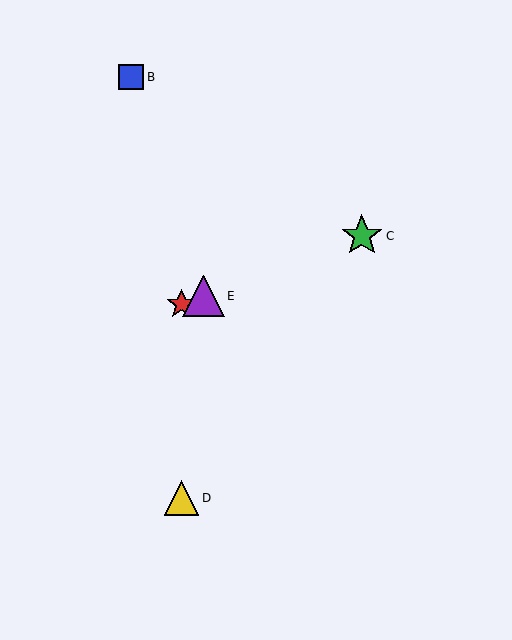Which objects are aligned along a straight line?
Objects A, C, E are aligned along a straight line.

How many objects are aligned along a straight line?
3 objects (A, C, E) are aligned along a straight line.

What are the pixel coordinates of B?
Object B is at (131, 77).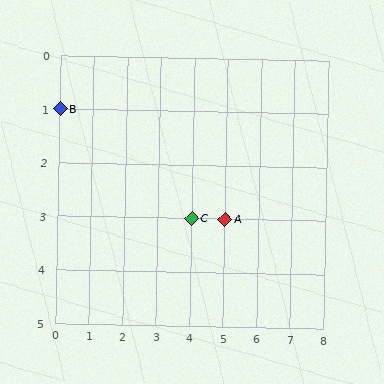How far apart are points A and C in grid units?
Points A and C are 1 column apart.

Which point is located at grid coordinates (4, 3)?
Point C is at (4, 3).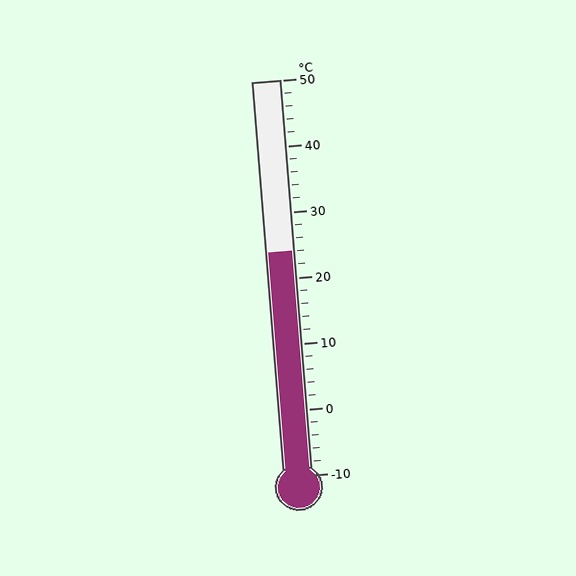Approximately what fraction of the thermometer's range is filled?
The thermometer is filled to approximately 55% of its range.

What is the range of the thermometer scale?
The thermometer scale ranges from -10°C to 50°C.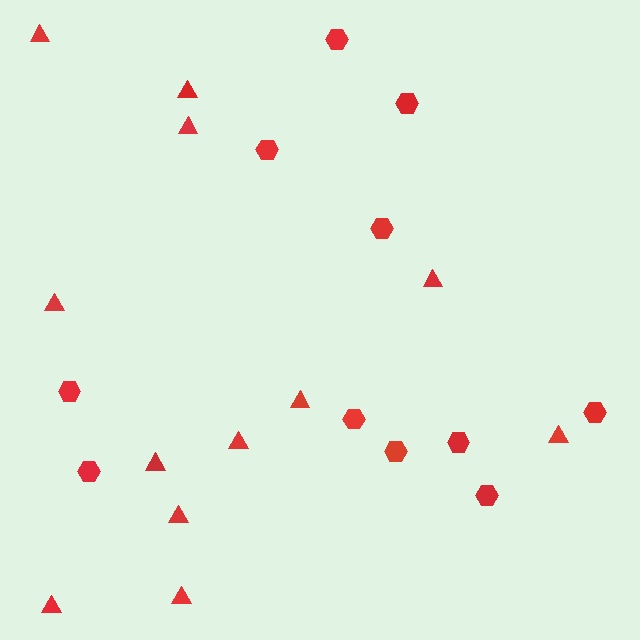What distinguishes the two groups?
There are 2 groups: one group of hexagons (11) and one group of triangles (12).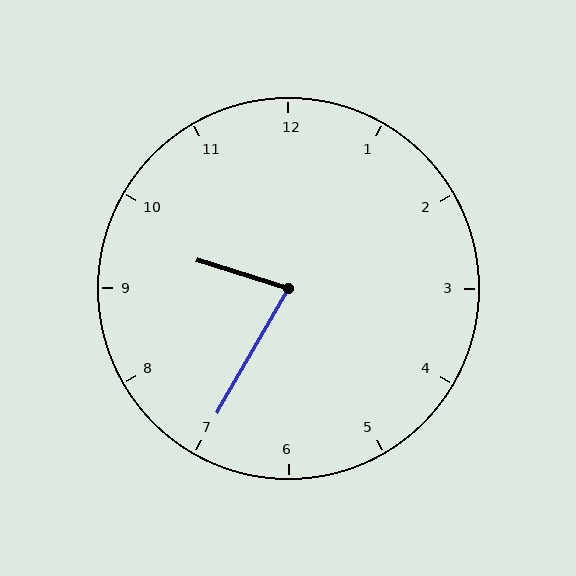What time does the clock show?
9:35.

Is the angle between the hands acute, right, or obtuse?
It is acute.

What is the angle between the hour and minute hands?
Approximately 78 degrees.